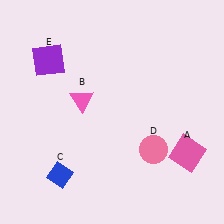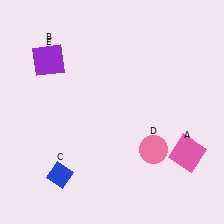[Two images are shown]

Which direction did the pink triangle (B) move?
The pink triangle (B) moved up.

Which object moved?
The pink triangle (B) moved up.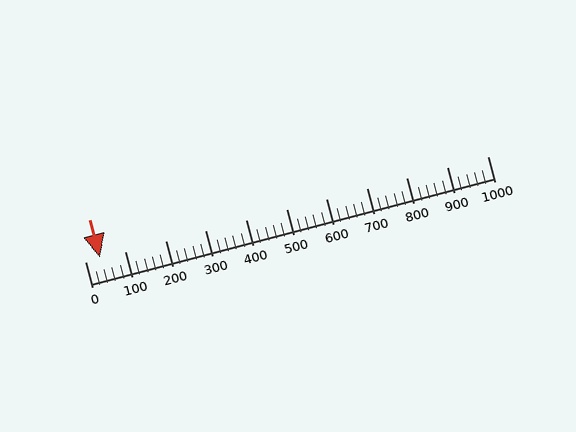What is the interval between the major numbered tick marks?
The major tick marks are spaced 100 units apart.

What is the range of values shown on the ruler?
The ruler shows values from 0 to 1000.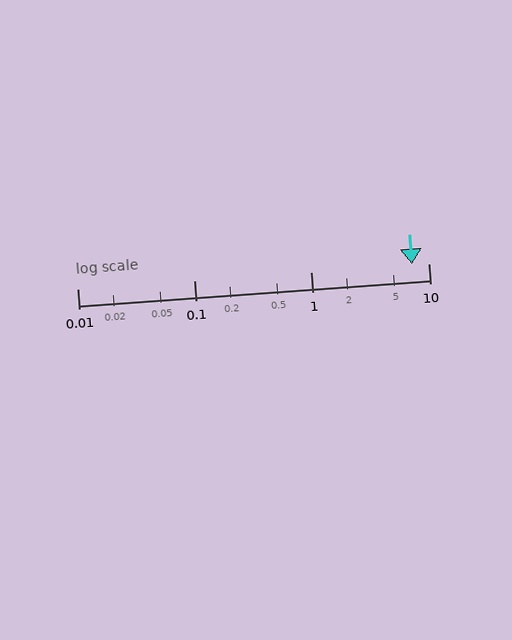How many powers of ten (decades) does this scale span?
The scale spans 3 decades, from 0.01 to 10.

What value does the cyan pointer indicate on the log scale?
The pointer indicates approximately 7.3.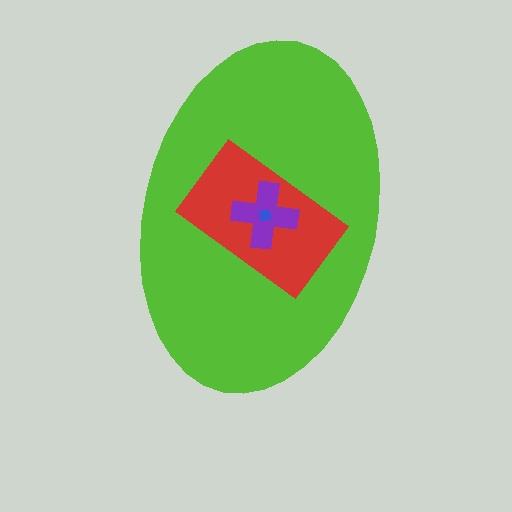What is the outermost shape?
The lime ellipse.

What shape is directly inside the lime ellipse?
The red rectangle.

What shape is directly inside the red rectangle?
The purple cross.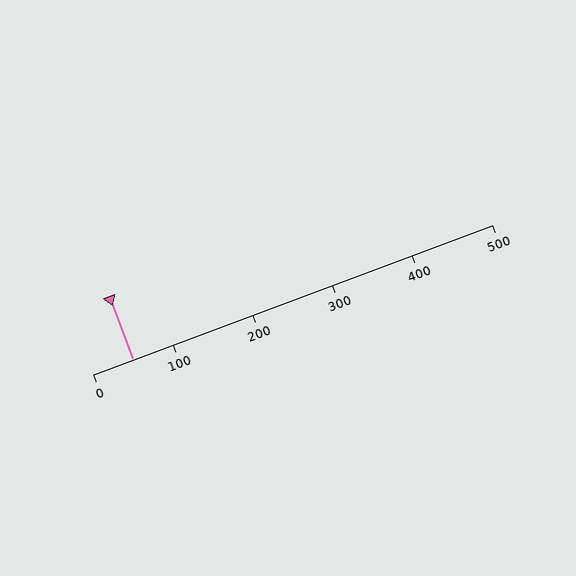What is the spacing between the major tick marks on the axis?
The major ticks are spaced 100 apart.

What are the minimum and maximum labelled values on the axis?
The axis runs from 0 to 500.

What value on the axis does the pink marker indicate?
The marker indicates approximately 50.